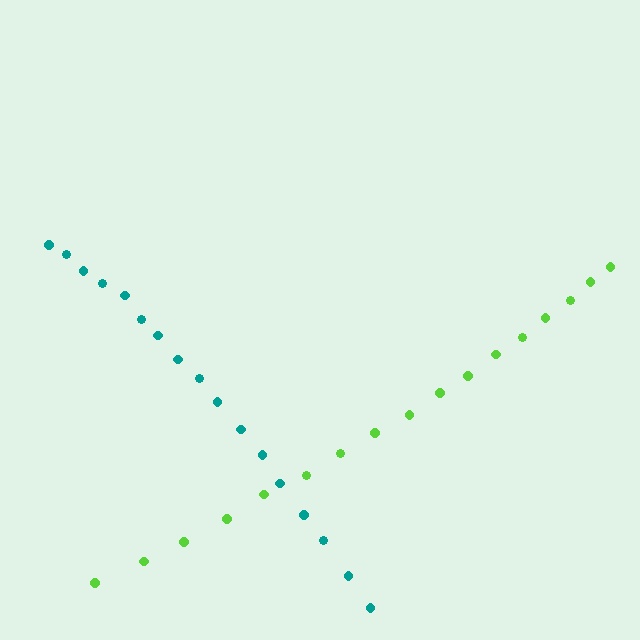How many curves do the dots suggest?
There are 2 distinct paths.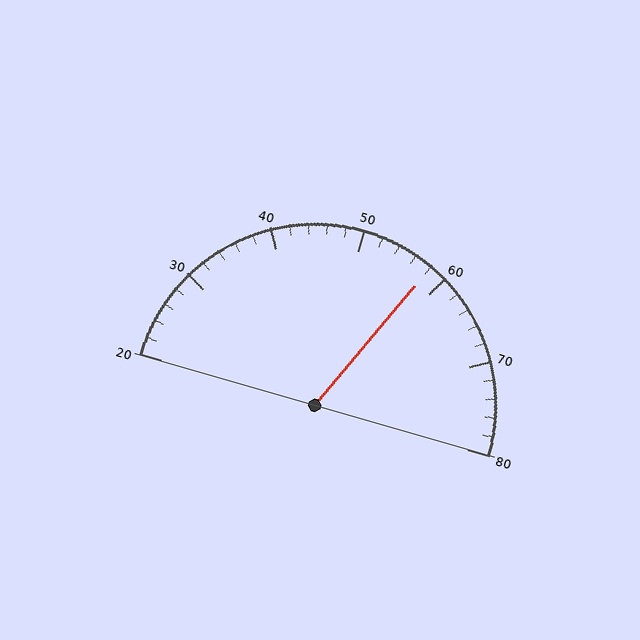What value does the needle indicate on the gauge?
The needle indicates approximately 58.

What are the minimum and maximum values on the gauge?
The gauge ranges from 20 to 80.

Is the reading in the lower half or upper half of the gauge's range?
The reading is in the upper half of the range (20 to 80).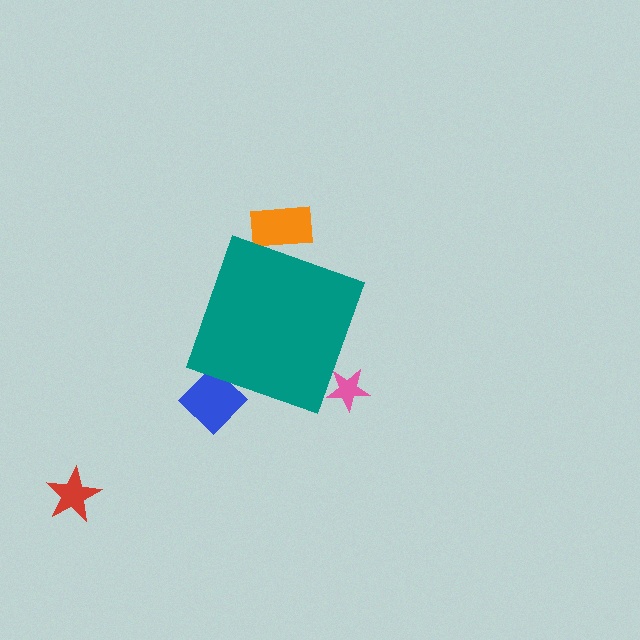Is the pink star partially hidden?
Yes, the pink star is partially hidden behind the teal diamond.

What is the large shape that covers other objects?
A teal diamond.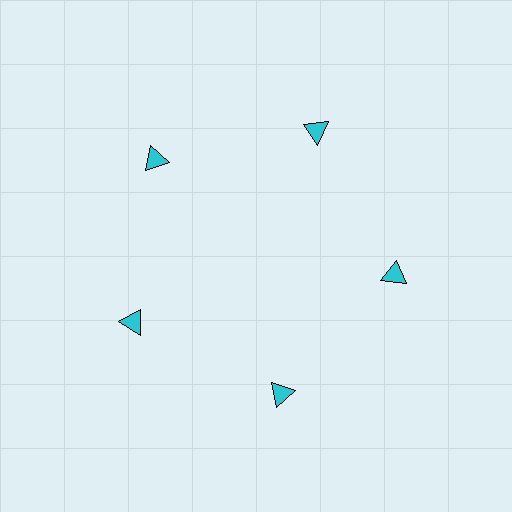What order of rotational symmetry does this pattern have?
This pattern has 5-fold rotational symmetry.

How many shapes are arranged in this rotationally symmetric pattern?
There are 5 shapes, arranged in 5 groups of 1.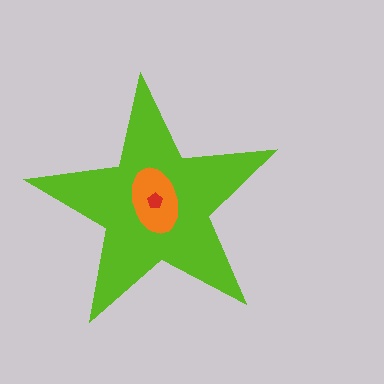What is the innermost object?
The red pentagon.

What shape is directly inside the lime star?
The orange ellipse.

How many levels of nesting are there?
3.